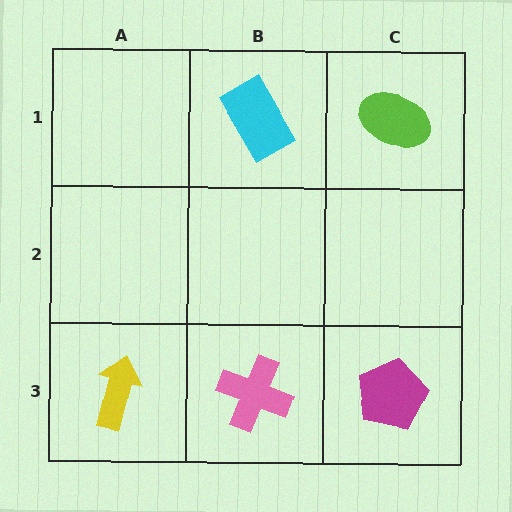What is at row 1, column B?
A cyan rectangle.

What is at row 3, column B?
A pink cross.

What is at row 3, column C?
A magenta pentagon.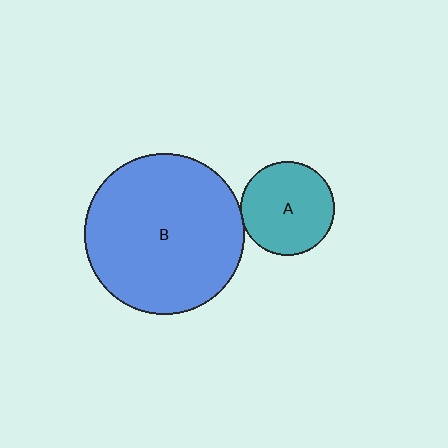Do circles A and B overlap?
Yes.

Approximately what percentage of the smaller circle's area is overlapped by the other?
Approximately 5%.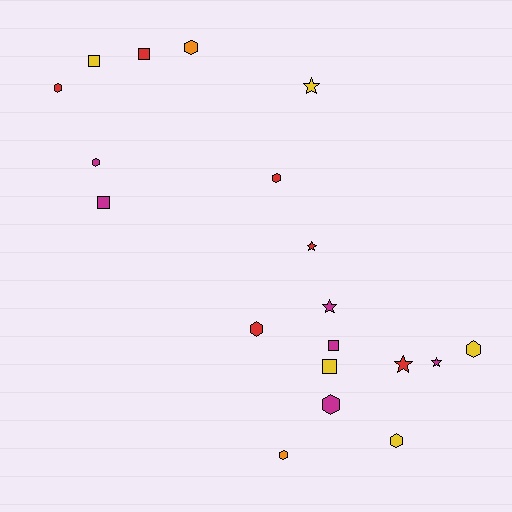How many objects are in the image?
There are 19 objects.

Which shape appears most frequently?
Hexagon, with 9 objects.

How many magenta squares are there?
There are 2 magenta squares.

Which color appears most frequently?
Magenta, with 6 objects.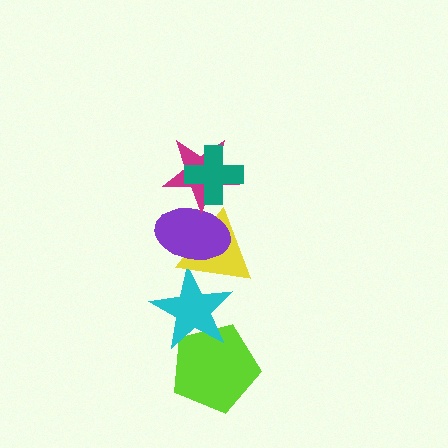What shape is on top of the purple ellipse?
The magenta star is on top of the purple ellipse.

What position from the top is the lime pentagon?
The lime pentagon is 6th from the top.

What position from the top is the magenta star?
The magenta star is 2nd from the top.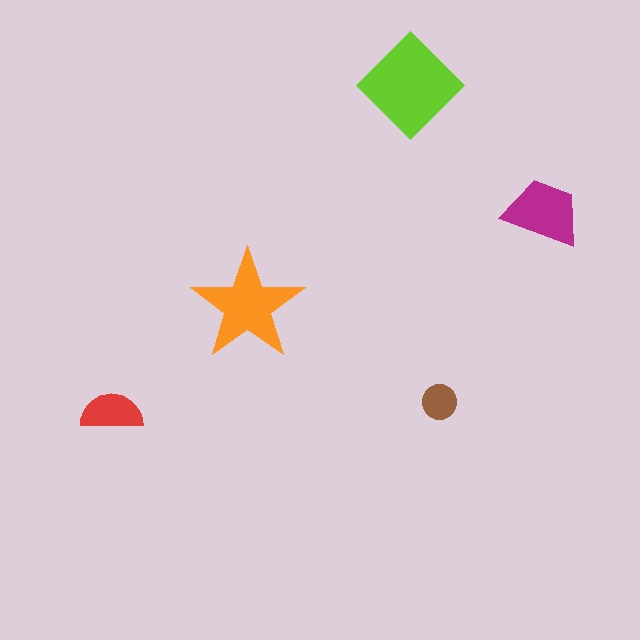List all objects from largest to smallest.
The lime diamond, the orange star, the magenta trapezoid, the red semicircle, the brown circle.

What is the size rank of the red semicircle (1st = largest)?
4th.